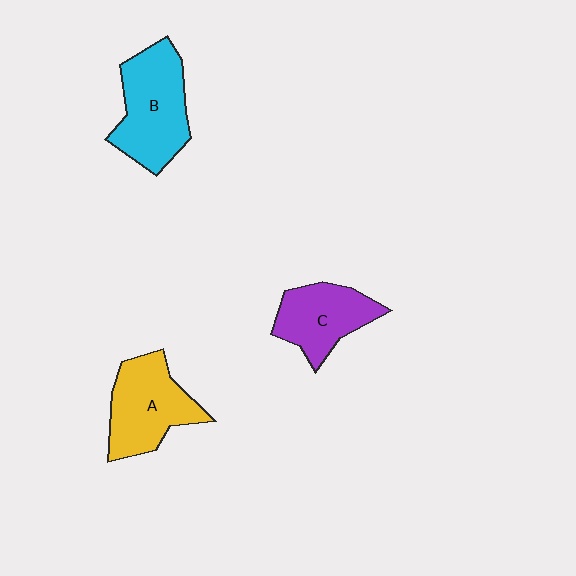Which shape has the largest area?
Shape B (cyan).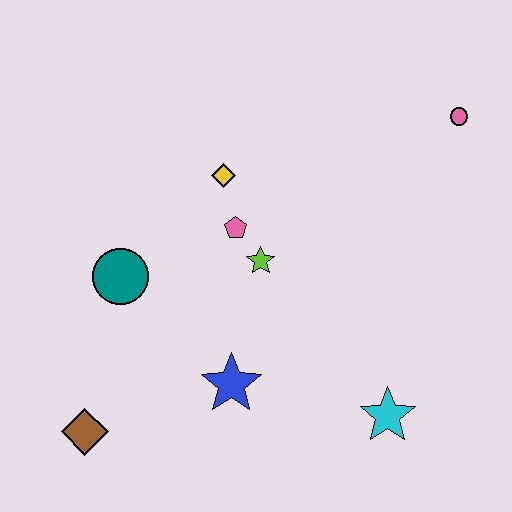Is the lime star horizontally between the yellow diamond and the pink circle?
Yes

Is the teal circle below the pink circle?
Yes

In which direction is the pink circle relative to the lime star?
The pink circle is to the right of the lime star.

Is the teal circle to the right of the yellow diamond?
No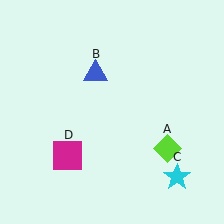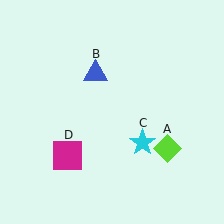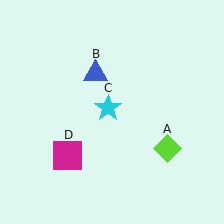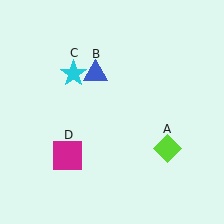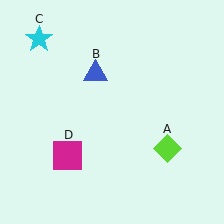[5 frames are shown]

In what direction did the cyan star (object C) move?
The cyan star (object C) moved up and to the left.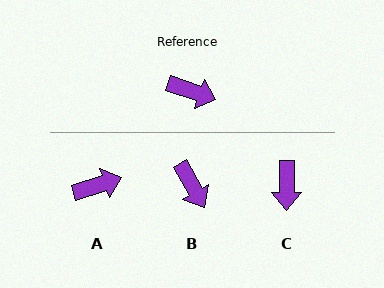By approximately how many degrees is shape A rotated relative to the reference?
Approximately 37 degrees counter-clockwise.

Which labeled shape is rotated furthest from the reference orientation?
C, about 71 degrees away.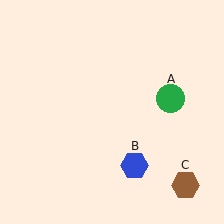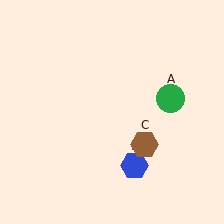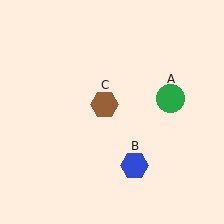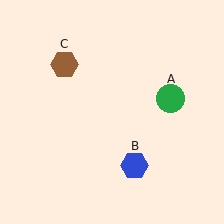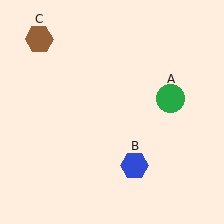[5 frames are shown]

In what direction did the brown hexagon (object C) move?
The brown hexagon (object C) moved up and to the left.